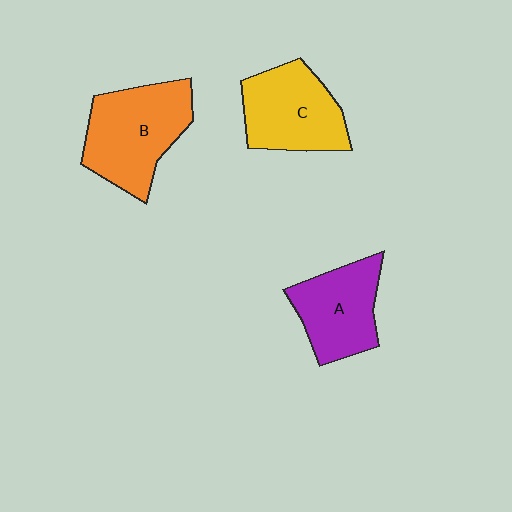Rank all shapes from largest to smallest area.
From largest to smallest: B (orange), C (yellow), A (purple).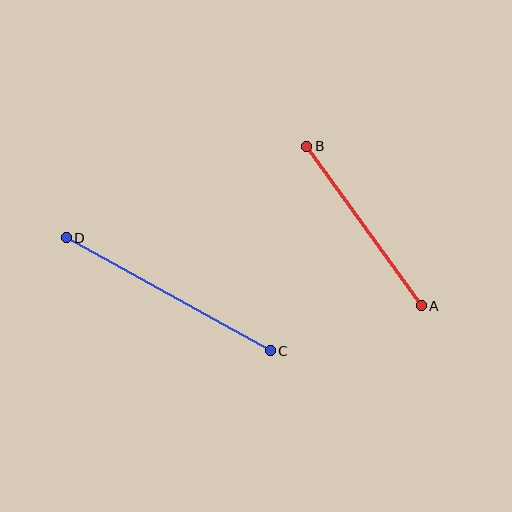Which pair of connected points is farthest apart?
Points C and D are farthest apart.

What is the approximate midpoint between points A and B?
The midpoint is at approximately (364, 226) pixels.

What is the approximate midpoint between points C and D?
The midpoint is at approximately (168, 294) pixels.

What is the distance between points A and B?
The distance is approximately 196 pixels.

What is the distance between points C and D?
The distance is approximately 233 pixels.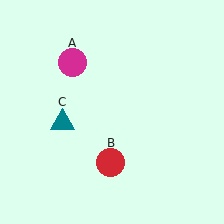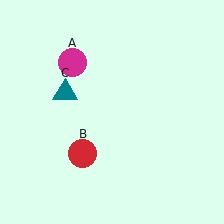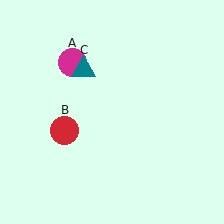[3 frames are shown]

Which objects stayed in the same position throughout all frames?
Magenta circle (object A) remained stationary.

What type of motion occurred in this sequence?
The red circle (object B), teal triangle (object C) rotated clockwise around the center of the scene.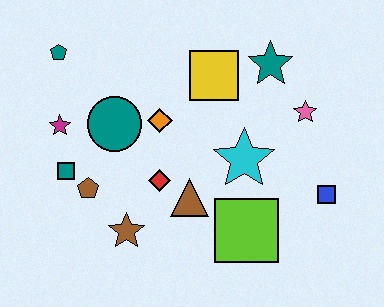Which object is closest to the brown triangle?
The red diamond is closest to the brown triangle.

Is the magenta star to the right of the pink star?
No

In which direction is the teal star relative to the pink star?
The teal star is above the pink star.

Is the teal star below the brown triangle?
No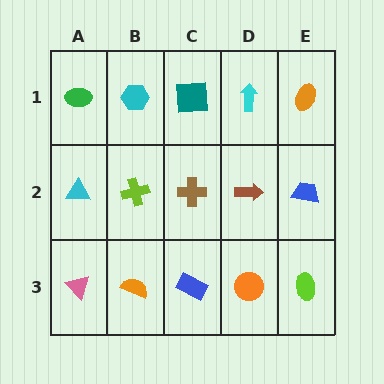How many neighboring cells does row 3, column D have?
3.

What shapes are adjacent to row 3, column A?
A cyan triangle (row 2, column A), an orange semicircle (row 3, column B).